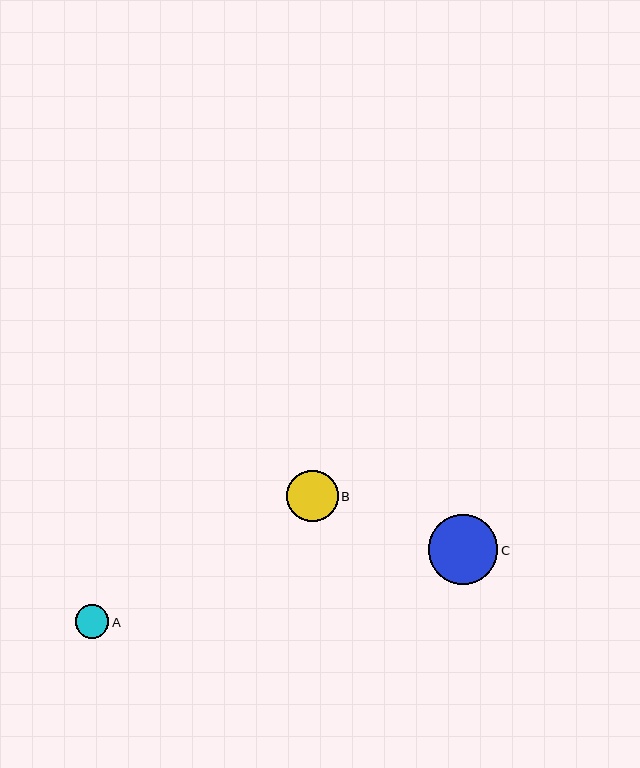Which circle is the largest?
Circle C is the largest with a size of approximately 70 pixels.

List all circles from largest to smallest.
From largest to smallest: C, B, A.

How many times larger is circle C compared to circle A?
Circle C is approximately 2.1 times the size of circle A.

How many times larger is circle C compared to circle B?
Circle C is approximately 1.3 times the size of circle B.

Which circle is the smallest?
Circle A is the smallest with a size of approximately 34 pixels.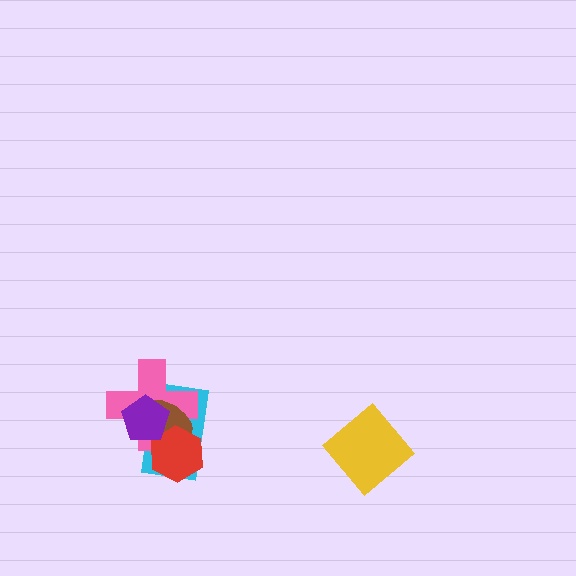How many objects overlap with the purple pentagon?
4 objects overlap with the purple pentagon.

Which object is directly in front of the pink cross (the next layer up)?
The brown ellipse is directly in front of the pink cross.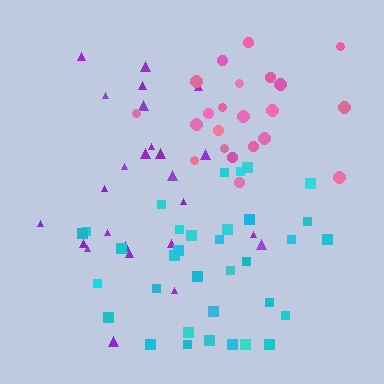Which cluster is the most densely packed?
Pink.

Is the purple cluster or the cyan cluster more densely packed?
Purple.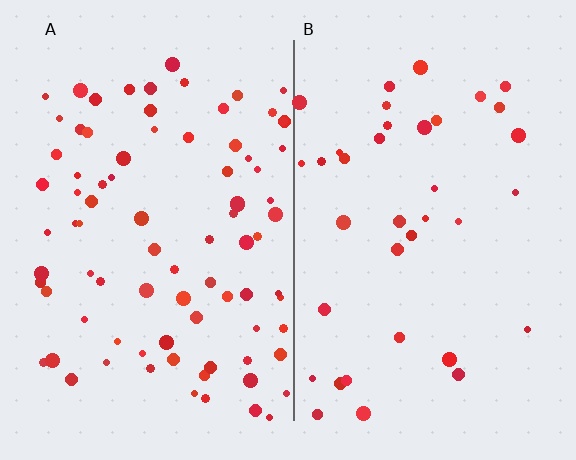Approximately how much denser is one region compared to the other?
Approximately 2.3× — region A over region B.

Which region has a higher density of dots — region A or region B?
A (the left).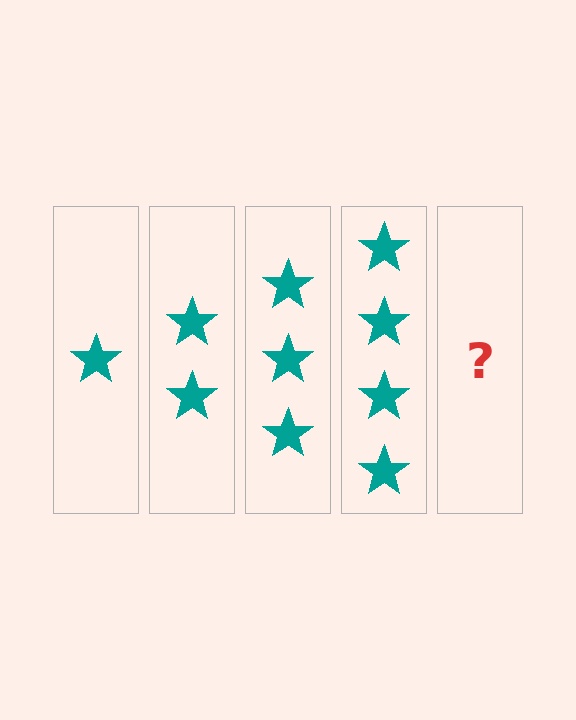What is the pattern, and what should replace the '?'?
The pattern is that each step adds one more star. The '?' should be 5 stars.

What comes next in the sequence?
The next element should be 5 stars.